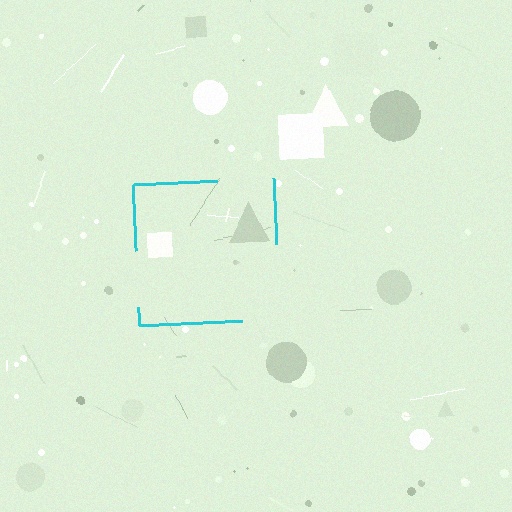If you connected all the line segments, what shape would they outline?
They would outline a square.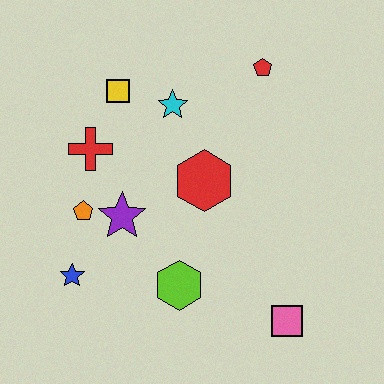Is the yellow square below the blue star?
No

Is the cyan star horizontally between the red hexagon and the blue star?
Yes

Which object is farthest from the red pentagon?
The blue star is farthest from the red pentagon.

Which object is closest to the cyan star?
The yellow square is closest to the cyan star.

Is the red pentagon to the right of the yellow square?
Yes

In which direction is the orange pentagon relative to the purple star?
The orange pentagon is to the left of the purple star.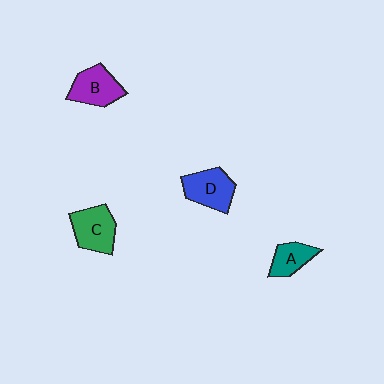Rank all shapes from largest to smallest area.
From largest to smallest: C (green), D (blue), B (purple), A (teal).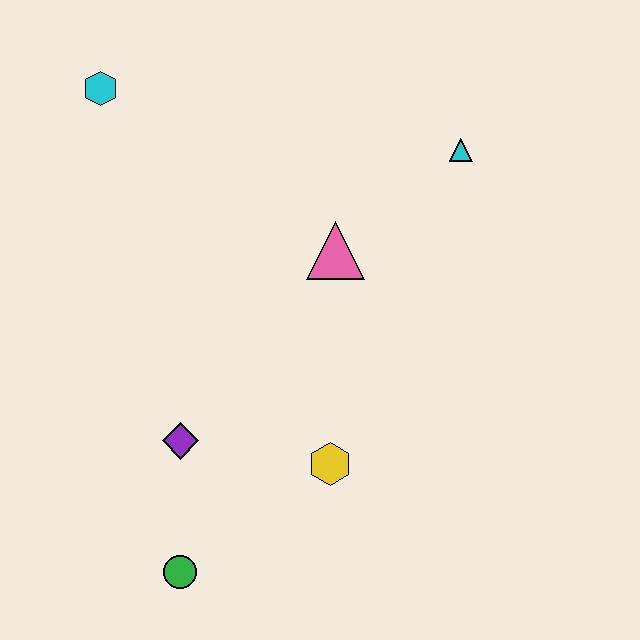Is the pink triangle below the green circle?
No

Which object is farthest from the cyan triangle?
The green circle is farthest from the cyan triangle.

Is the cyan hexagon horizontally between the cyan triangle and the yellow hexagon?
No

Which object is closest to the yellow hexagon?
The purple diamond is closest to the yellow hexagon.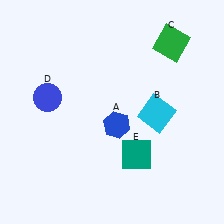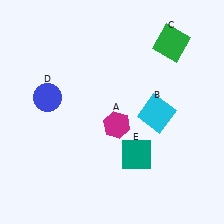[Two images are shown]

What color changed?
The hexagon (A) changed from blue in Image 1 to magenta in Image 2.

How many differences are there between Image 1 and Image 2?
There is 1 difference between the two images.